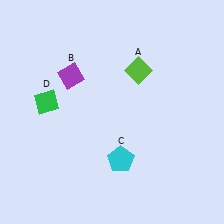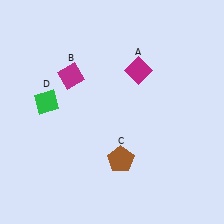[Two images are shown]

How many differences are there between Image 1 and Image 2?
There are 3 differences between the two images.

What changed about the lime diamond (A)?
In Image 1, A is lime. In Image 2, it changed to magenta.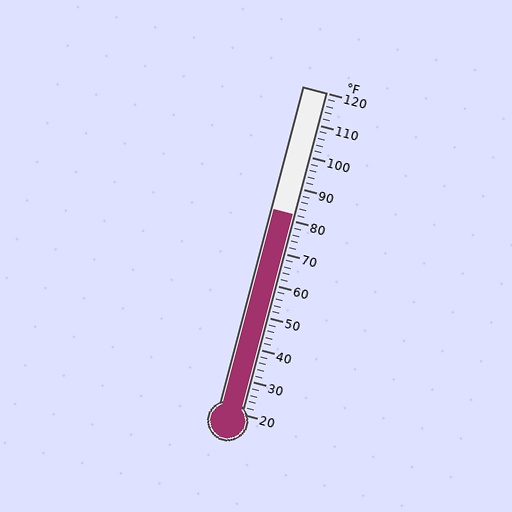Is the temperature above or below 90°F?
The temperature is below 90°F.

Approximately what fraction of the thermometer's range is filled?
The thermometer is filled to approximately 60% of its range.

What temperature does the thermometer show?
The thermometer shows approximately 82°F.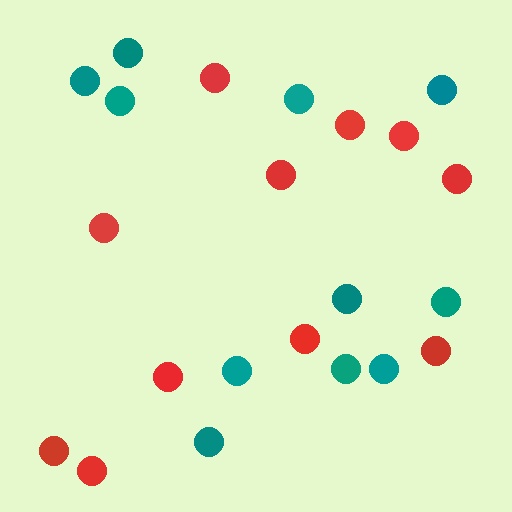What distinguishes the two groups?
There are 2 groups: one group of teal circles (11) and one group of red circles (11).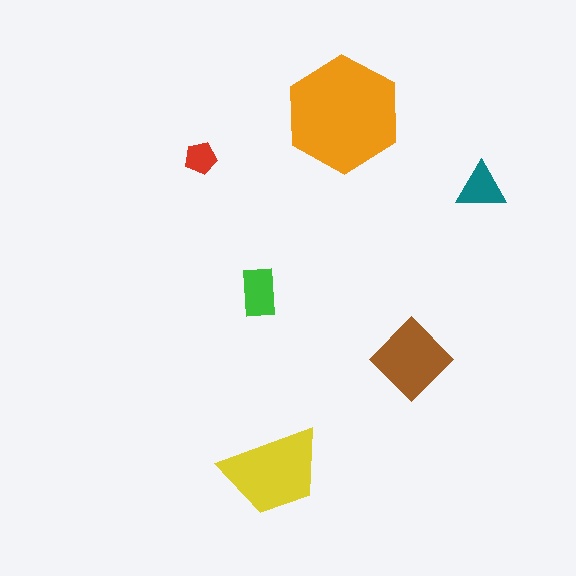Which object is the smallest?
The red pentagon.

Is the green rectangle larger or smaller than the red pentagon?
Larger.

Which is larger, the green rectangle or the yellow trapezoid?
The yellow trapezoid.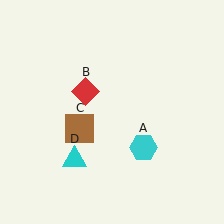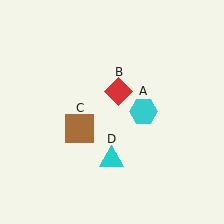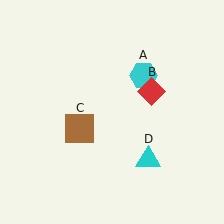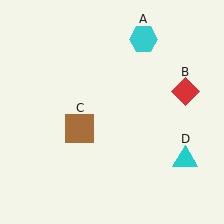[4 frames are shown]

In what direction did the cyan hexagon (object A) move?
The cyan hexagon (object A) moved up.